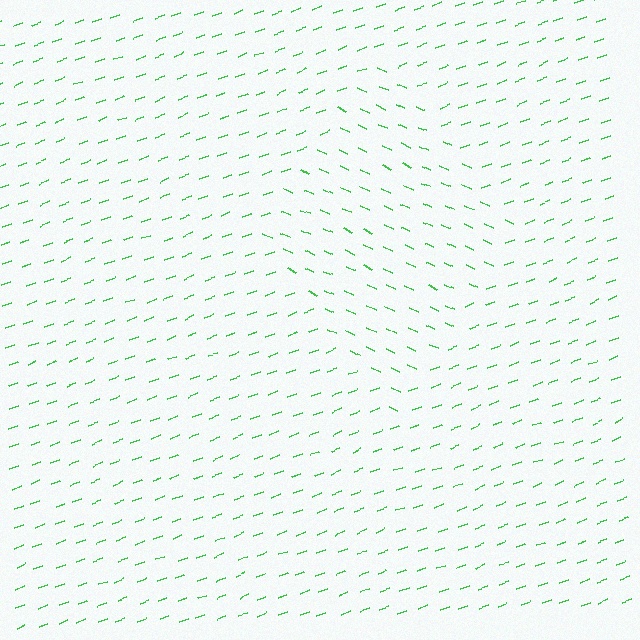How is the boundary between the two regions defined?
The boundary is defined purely by a change in line orientation (approximately 45 degrees difference). All lines are the same color and thickness.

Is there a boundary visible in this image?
Yes, there is a texture boundary formed by a change in line orientation.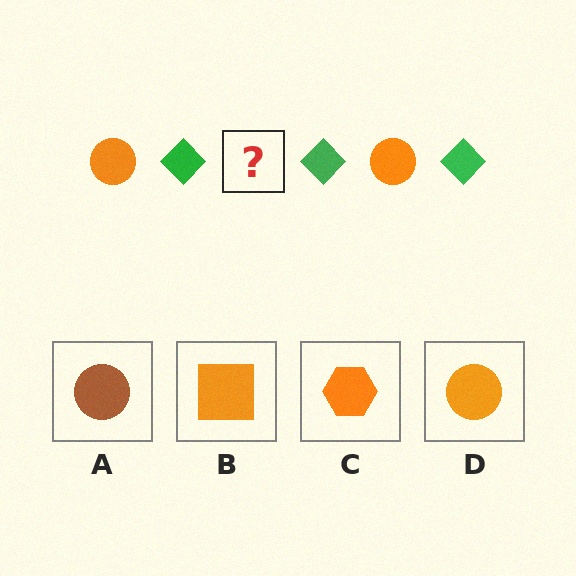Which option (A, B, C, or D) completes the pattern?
D.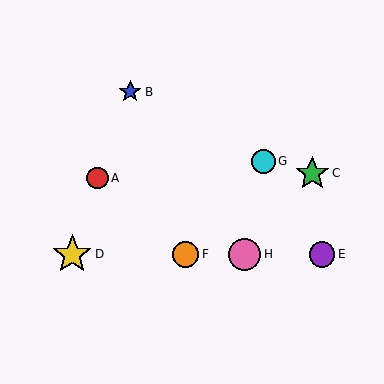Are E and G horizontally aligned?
No, E is at y≈254 and G is at y≈161.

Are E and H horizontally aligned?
Yes, both are at y≈254.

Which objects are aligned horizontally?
Objects D, E, F, H are aligned horizontally.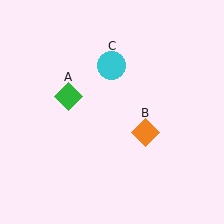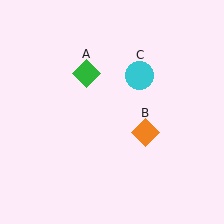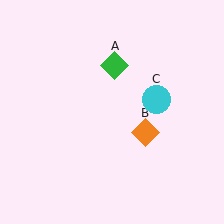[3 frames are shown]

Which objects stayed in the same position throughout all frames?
Orange diamond (object B) remained stationary.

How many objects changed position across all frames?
2 objects changed position: green diamond (object A), cyan circle (object C).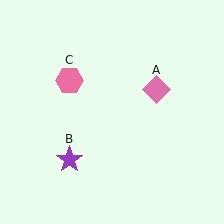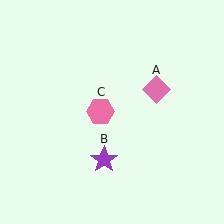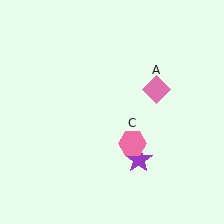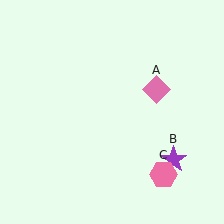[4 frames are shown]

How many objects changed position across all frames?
2 objects changed position: purple star (object B), pink hexagon (object C).